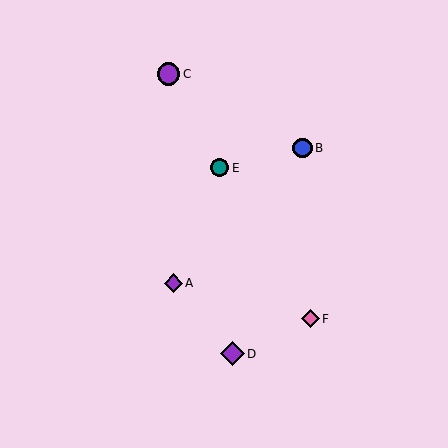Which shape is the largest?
The purple diamond (labeled D) is the largest.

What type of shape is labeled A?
Shape A is a purple diamond.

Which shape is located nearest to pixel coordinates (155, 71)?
The purple circle (labeled C) at (168, 74) is nearest to that location.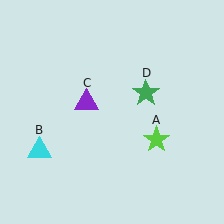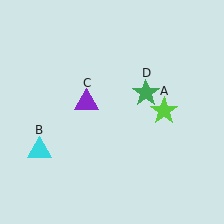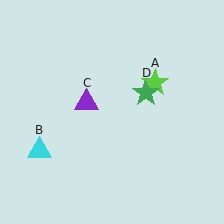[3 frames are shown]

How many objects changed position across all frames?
1 object changed position: lime star (object A).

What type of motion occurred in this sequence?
The lime star (object A) rotated counterclockwise around the center of the scene.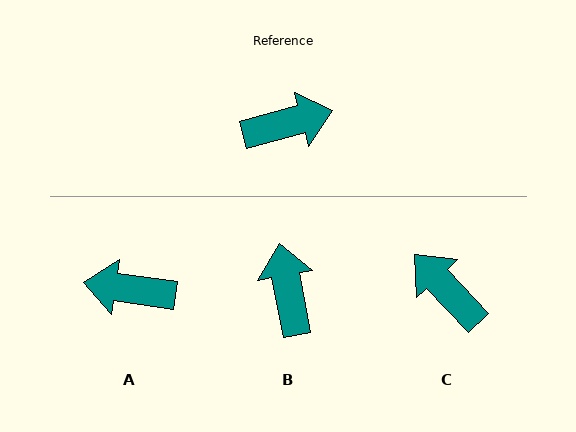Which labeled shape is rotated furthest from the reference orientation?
A, about 157 degrees away.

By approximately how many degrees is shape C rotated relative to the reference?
Approximately 117 degrees counter-clockwise.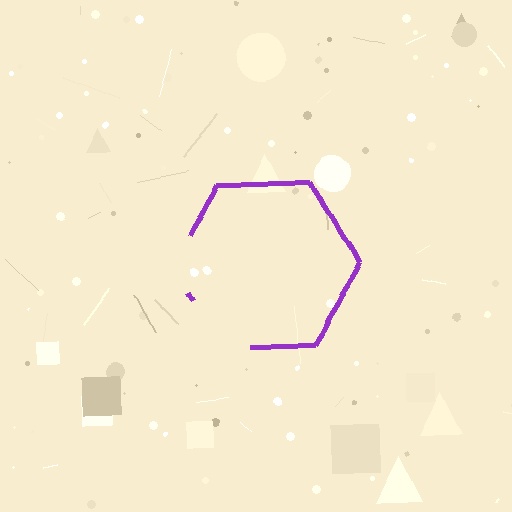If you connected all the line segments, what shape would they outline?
They would outline a hexagon.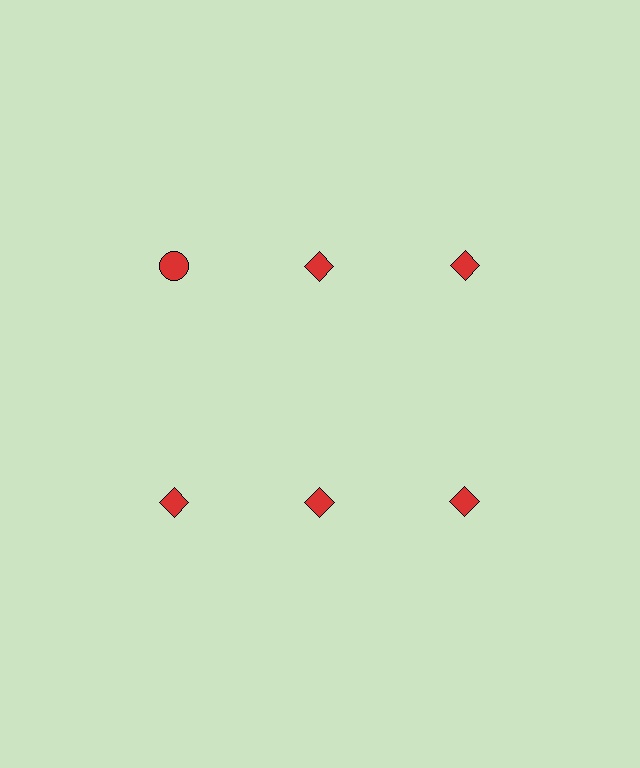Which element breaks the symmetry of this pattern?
The red circle in the top row, leftmost column breaks the symmetry. All other shapes are red diamonds.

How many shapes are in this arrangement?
There are 6 shapes arranged in a grid pattern.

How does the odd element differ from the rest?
It has a different shape: circle instead of diamond.